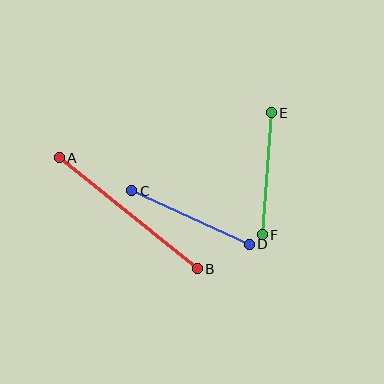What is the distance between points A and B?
The distance is approximately 177 pixels.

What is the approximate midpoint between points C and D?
The midpoint is at approximately (191, 217) pixels.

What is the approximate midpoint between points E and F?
The midpoint is at approximately (267, 173) pixels.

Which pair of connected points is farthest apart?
Points A and B are farthest apart.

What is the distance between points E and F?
The distance is approximately 123 pixels.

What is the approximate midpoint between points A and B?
The midpoint is at approximately (128, 213) pixels.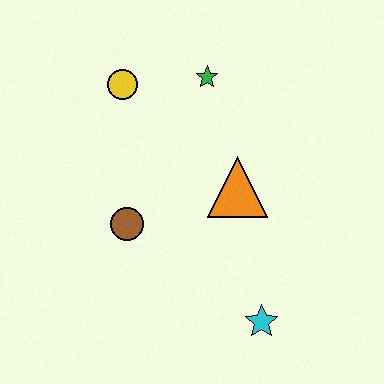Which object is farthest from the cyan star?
The yellow circle is farthest from the cyan star.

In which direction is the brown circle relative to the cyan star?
The brown circle is to the left of the cyan star.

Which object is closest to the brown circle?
The orange triangle is closest to the brown circle.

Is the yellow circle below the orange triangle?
No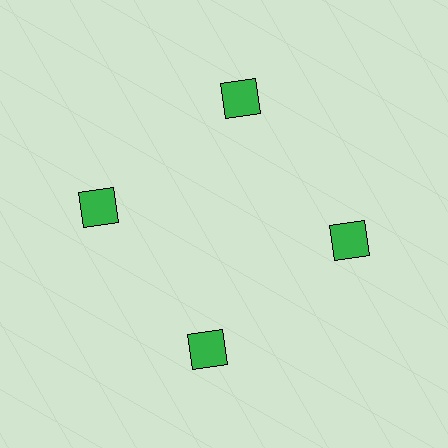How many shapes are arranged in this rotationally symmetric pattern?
There are 4 shapes, arranged in 4 groups of 1.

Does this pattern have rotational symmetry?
Yes, this pattern has 4-fold rotational symmetry. It looks the same after rotating 90 degrees around the center.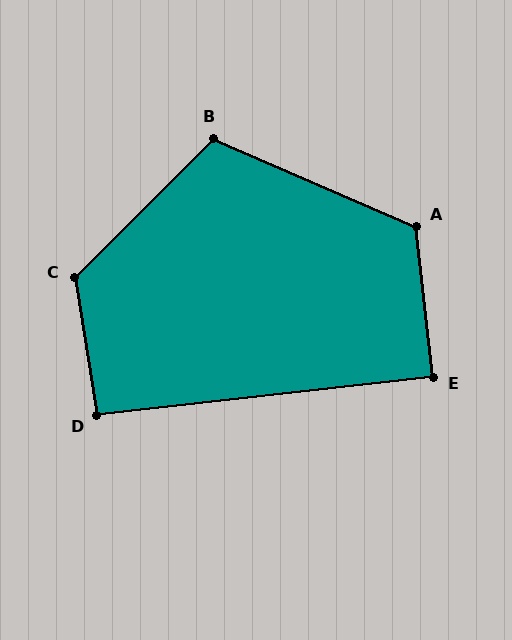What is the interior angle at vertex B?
Approximately 112 degrees (obtuse).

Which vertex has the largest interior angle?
C, at approximately 126 degrees.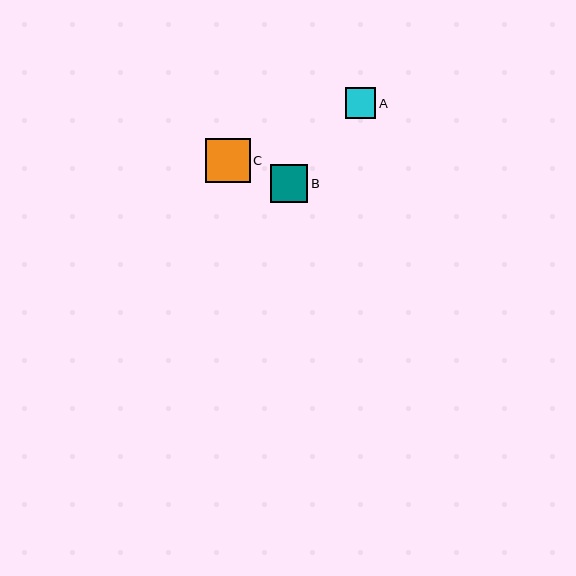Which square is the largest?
Square C is the largest with a size of approximately 45 pixels.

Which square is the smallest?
Square A is the smallest with a size of approximately 30 pixels.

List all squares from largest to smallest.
From largest to smallest: C, B, A.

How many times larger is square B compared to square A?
Square B is approximately 1.2 times the size of square A.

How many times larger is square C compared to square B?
Square C is approximately 1.2 times the size of square B.